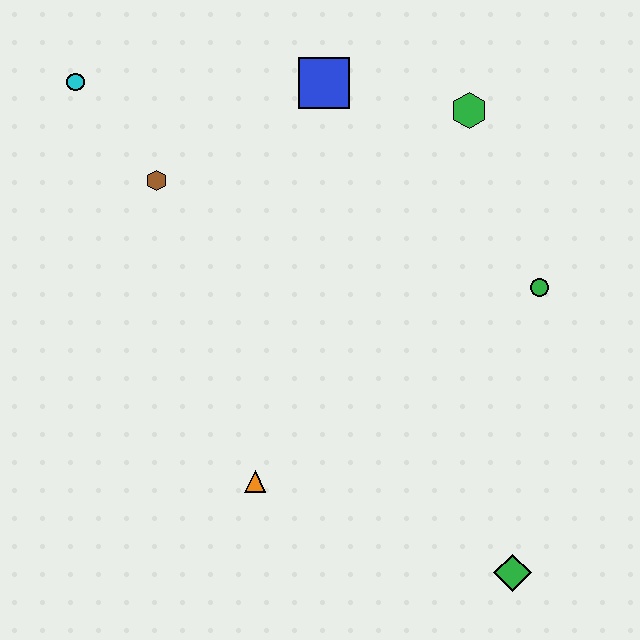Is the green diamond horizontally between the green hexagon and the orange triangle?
No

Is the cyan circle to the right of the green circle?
No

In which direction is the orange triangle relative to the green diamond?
The orange triangle is to the left of the green diamond.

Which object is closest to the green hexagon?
The blue square is closest to the green hexagon.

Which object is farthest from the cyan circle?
The green diamond is farthest from the cyan circle.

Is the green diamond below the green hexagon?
Yes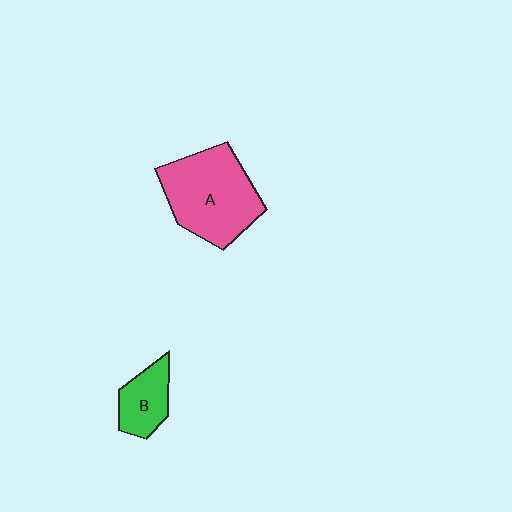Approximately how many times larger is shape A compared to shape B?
Approximately 2.3 times.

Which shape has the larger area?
Shape A (pink).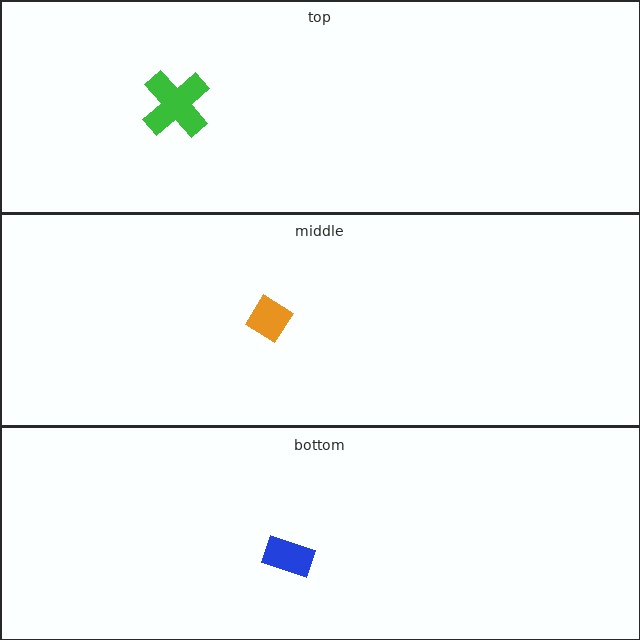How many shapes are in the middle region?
1.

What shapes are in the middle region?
The orange diamond.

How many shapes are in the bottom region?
1.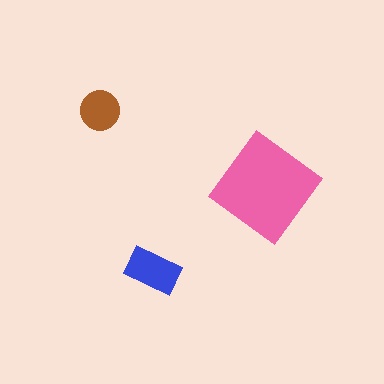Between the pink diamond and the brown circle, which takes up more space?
The pink diamond.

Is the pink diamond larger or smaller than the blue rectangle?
Larger.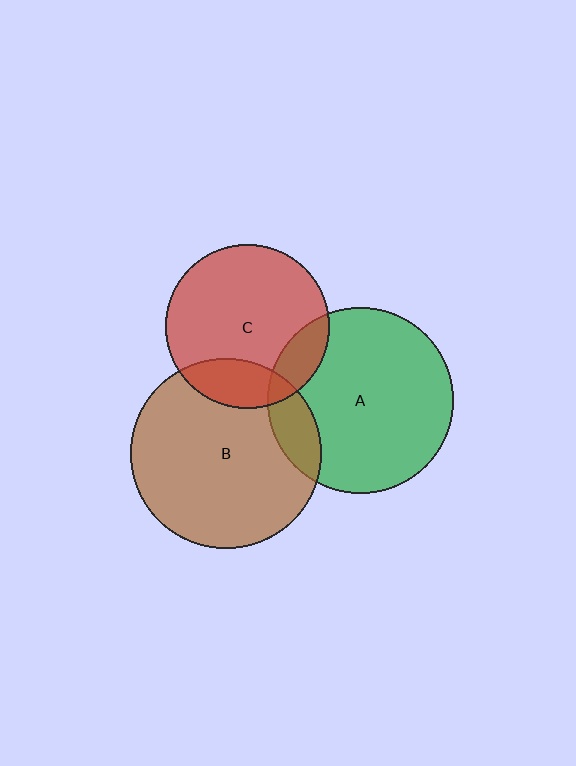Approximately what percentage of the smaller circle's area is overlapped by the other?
Approximately 15%.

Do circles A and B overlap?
Yes.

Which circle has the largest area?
Circle B (brown).